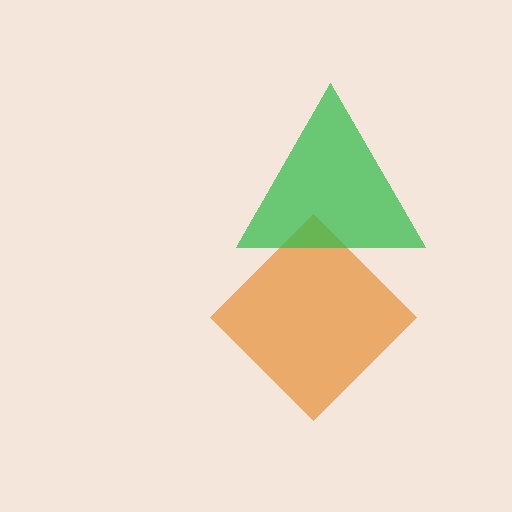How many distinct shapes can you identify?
There are 2 distinct shapes: an orange diamond, a green triangle.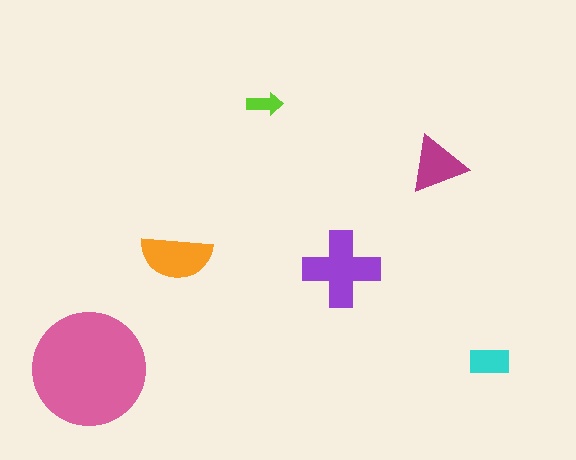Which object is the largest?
The pink circle.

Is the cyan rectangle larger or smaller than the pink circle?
Smaller.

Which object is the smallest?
The lime arrow.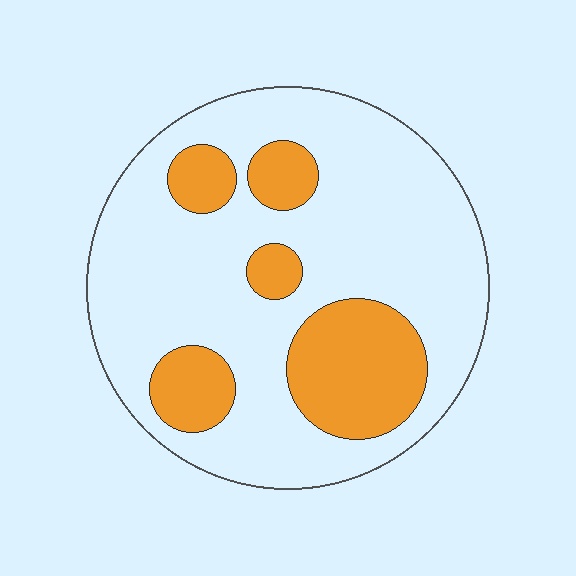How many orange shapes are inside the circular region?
5.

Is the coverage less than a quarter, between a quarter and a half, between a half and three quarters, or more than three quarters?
Between a quarter and a half.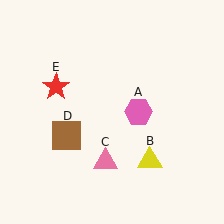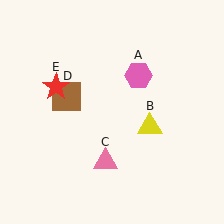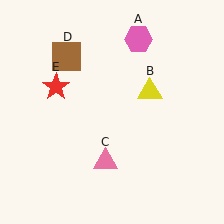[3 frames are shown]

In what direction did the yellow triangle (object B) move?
The yellow triangle (object B) moved up.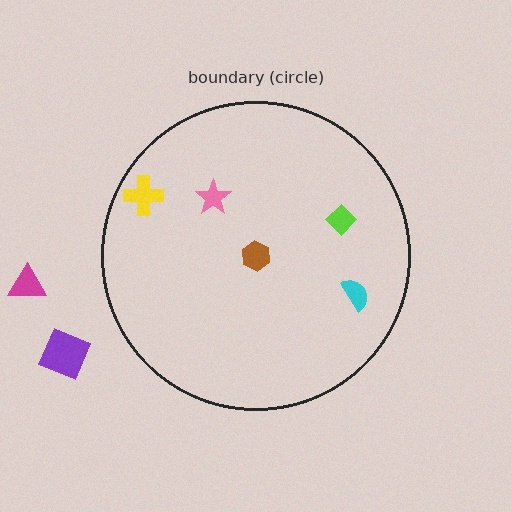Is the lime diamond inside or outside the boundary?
Inside.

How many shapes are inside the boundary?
5 inside, 2 outside.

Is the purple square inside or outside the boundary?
Outside.